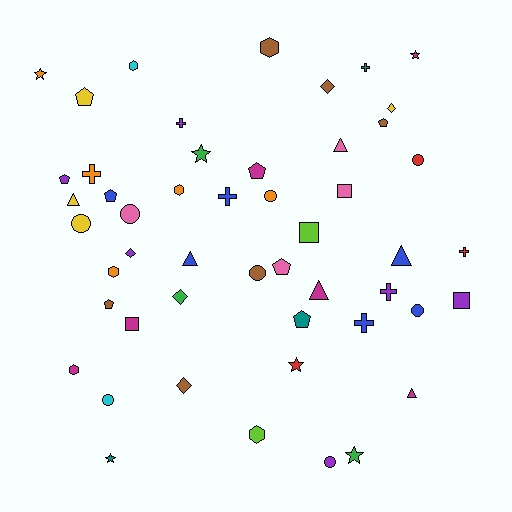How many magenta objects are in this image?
There are 6 magenta objects.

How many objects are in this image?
There are 50 objects.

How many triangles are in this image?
There are 6 triangles.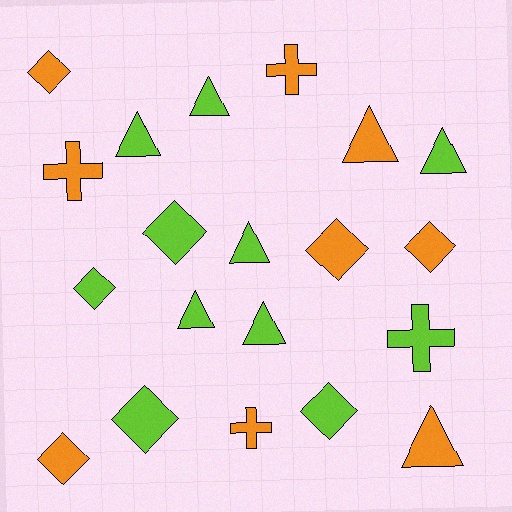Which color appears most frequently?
Lime, with 11 objects.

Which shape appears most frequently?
Diamond, with 8 objects.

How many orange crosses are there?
There are 3 orange crosses.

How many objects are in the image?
There are 20 objects.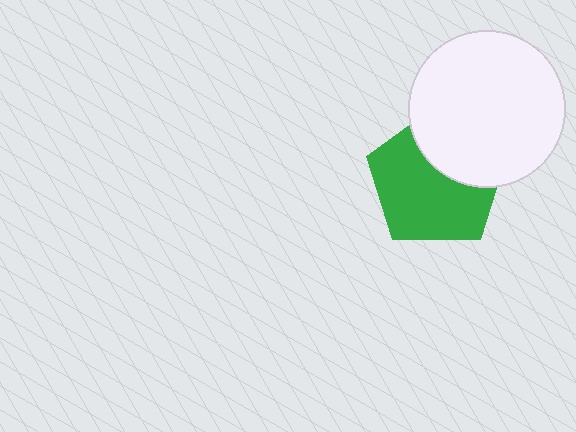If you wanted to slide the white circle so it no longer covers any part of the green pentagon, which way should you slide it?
Slide it up — that is the most direct way to separate the two shapes.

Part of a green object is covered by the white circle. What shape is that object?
It is a pentagon.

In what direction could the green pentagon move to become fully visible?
The green pentagon could move down. That would shift it out from behind the white circle entirely.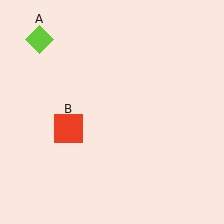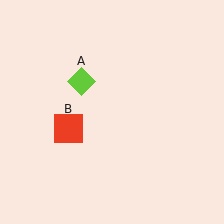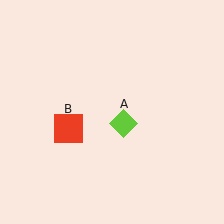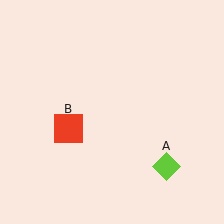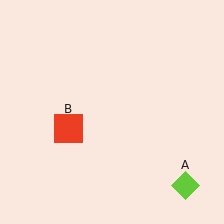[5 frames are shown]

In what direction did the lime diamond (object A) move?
The lime diamond (object A) moved down and to the right.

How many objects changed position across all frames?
1 object changed position: lime diamond (object A).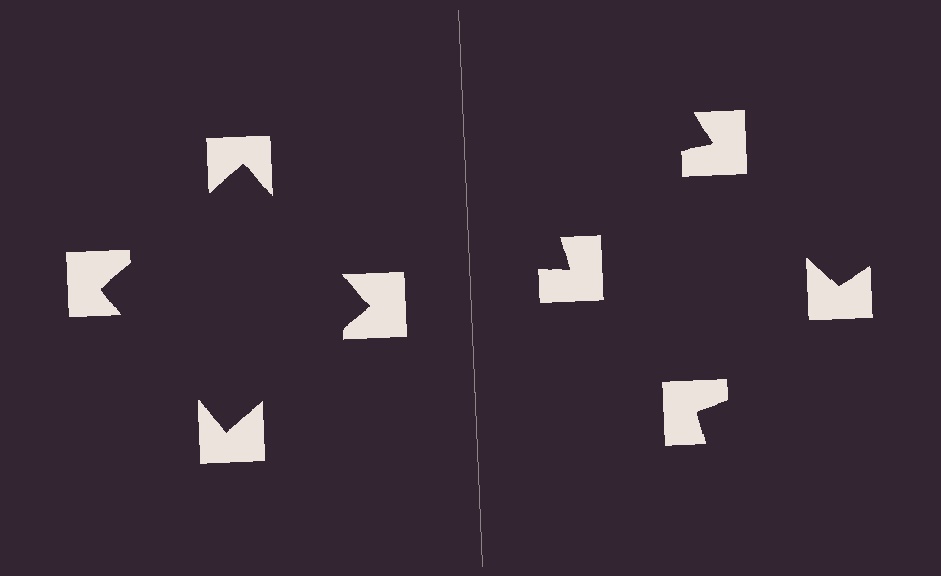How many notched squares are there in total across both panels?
8 — 4 on each side.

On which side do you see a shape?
An illusory square appears on the left side. On the right side the wedge cuts are rotated, so no coherent shape forms.